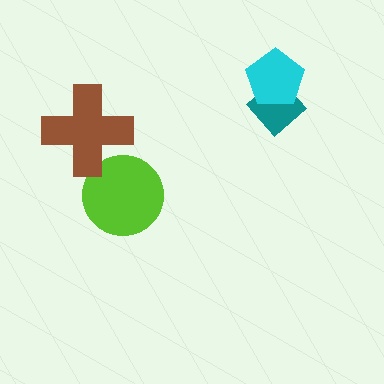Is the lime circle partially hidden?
Yes, it is partially covered by another shape.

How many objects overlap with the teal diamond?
1 object overlaps with the teal diamond.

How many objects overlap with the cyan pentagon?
1 object overlaps with the cyan pentagon.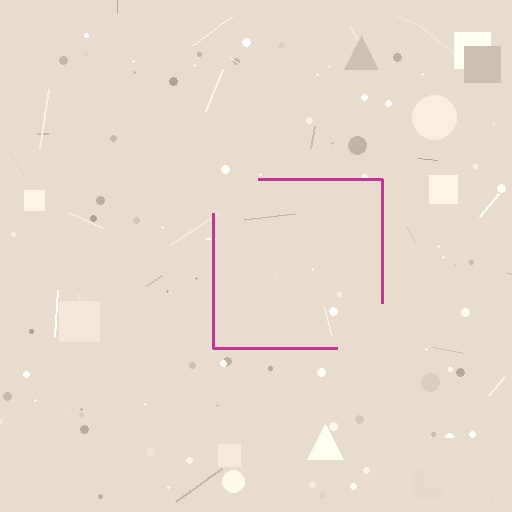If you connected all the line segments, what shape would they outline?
They would outline a square.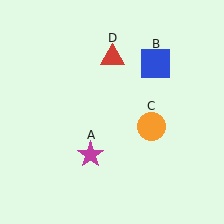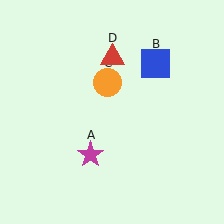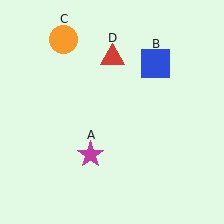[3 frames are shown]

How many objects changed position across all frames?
1 object changed position: orange circle (object C).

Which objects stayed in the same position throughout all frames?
Magenta star (object A) and blue square (object B) and red triangle (object D) remained stationary.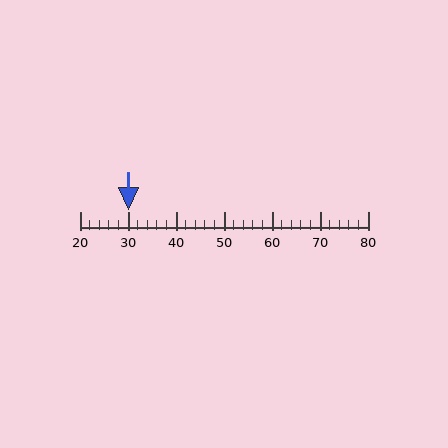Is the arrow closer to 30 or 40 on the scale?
The arrow is closer to 30.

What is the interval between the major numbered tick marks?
The major tick marks are spaced 10 units apart.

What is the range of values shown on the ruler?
The ruler shows values from 20 to 80.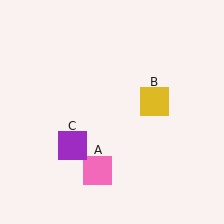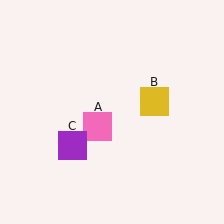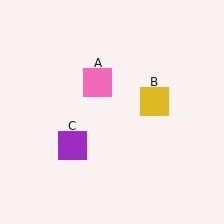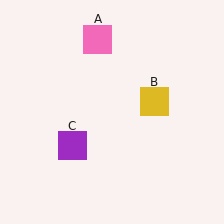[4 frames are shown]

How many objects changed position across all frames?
1 object changed position: pink square (object A).